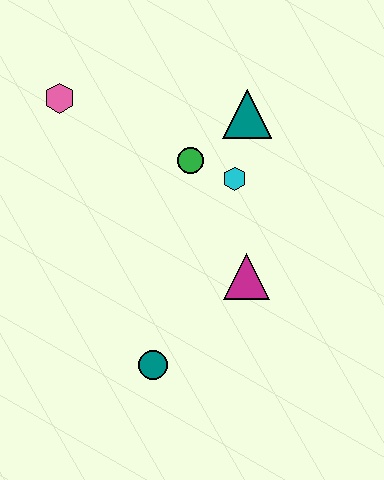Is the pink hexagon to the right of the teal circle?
No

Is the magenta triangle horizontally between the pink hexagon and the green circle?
No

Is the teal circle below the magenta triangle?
Yes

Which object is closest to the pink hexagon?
The green circle is closest to the pink hexagon.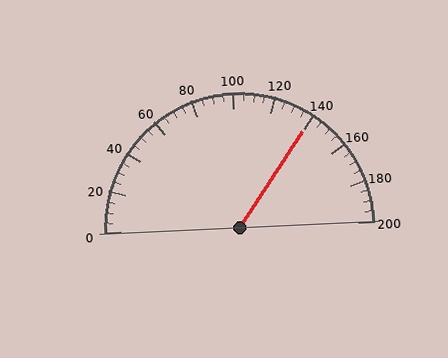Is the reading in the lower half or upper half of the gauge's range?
The reading is in the upper half of the range (0 to 200).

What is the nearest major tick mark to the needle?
The nearest major tick mark is 140.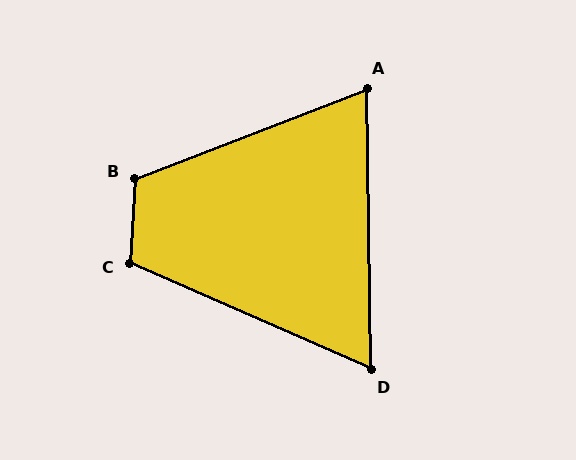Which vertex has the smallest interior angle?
D, at approximately 66 degrees.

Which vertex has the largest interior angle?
B, at approximately 114 degrees.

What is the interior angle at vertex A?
Approximately 70 degrees (acute).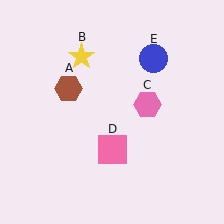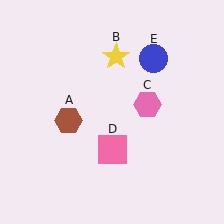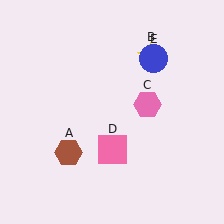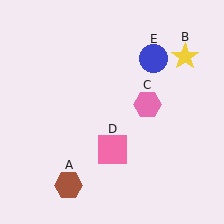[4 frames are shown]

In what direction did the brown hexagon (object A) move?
The brown hexagon (object A) moved down.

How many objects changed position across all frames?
2 objects changed position: brown hexagon (object A), yellow star (object B).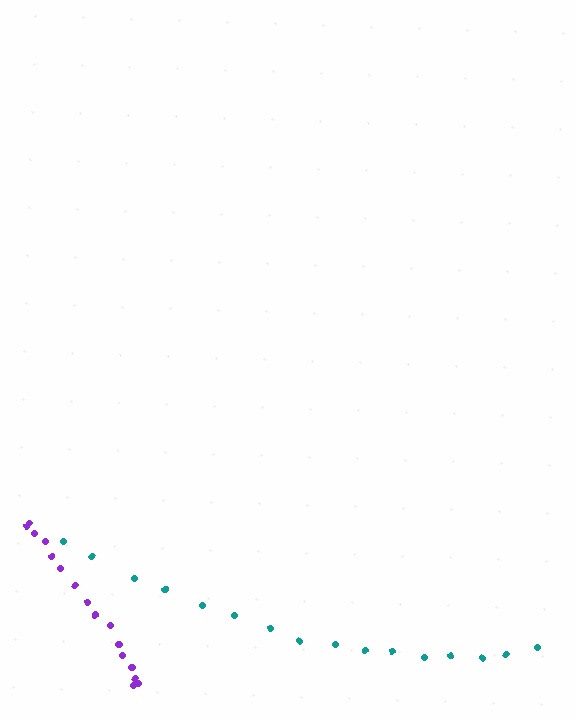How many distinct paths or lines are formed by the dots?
There are 2 distinct paths.